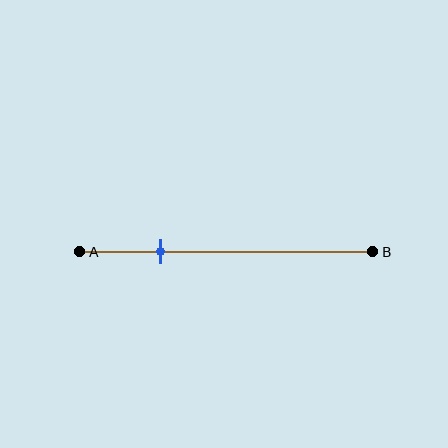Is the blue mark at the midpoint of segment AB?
No, the mark is at about 30% from A, not at the 50% midpoint.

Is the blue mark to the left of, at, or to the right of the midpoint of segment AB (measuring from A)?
The blue mark is to the left of the midpoint of segment AB.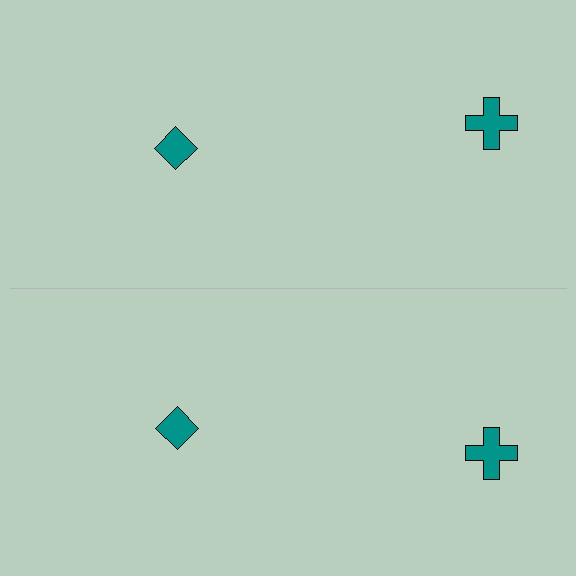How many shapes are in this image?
There are 4 shapes in this image.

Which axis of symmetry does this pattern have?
The pattern has a horizontal axis of symmetry running through the center of the image.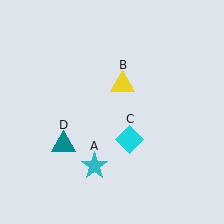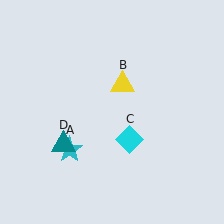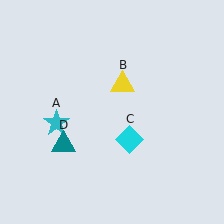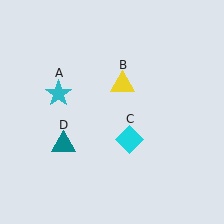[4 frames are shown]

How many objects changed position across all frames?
1 object changed position: cyan star (object A).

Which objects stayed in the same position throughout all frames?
Yellow triangle (object B) and cyan diamond (object C) and teal triangle (object D) remained stationary.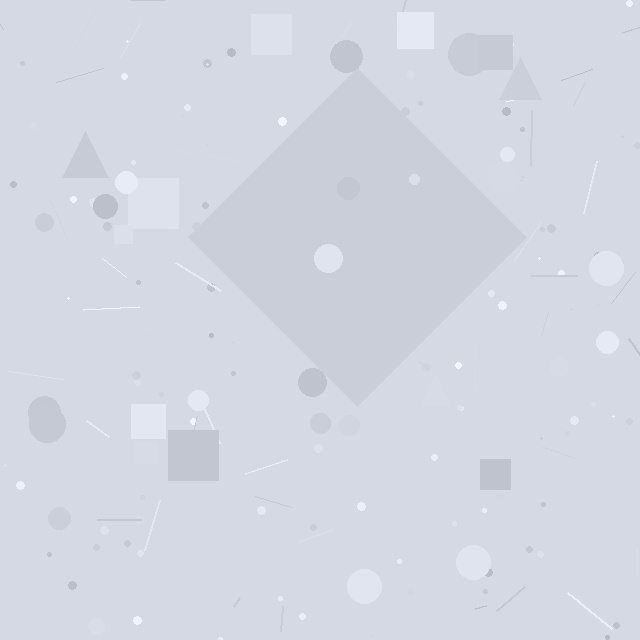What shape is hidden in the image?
A diamond is hidden in the image.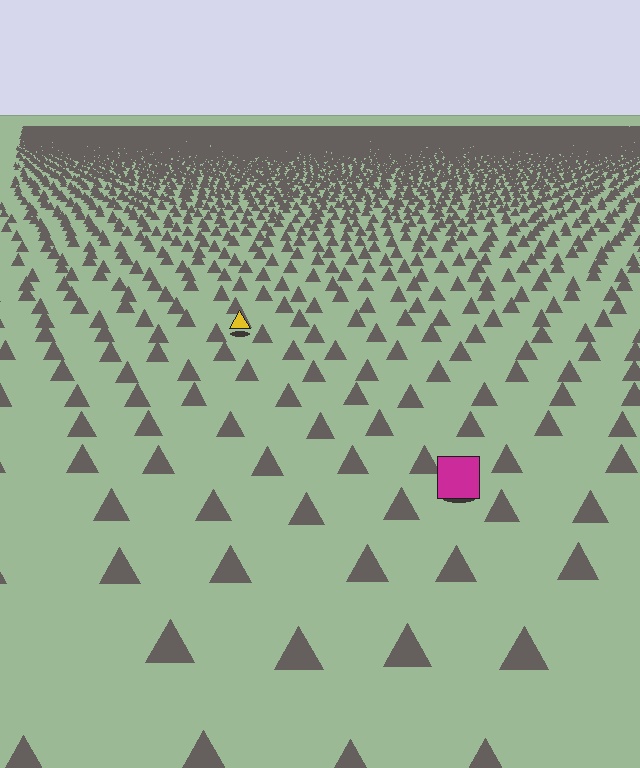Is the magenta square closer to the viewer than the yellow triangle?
Yes. The magenta square is closer — you can tell from the texture gradient: the ground texture is coarser near it.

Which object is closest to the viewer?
The magenta square is closest. The texture marks near it are larger and more spread out.